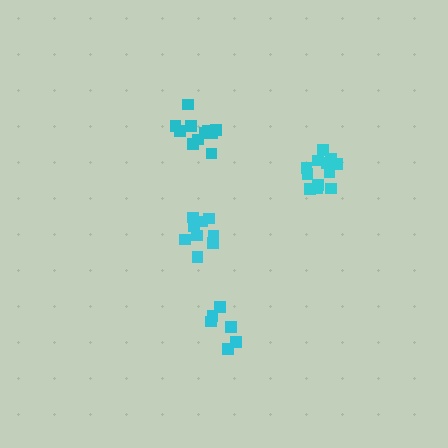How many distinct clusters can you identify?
There are 4 distinct clusters.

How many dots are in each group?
Group 1: 11 dots, Group 2: 9 dots, Group 3: 6 dots, Group 4: 12 dots (38 total).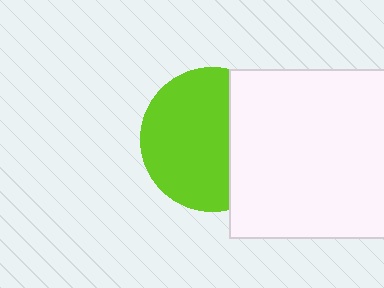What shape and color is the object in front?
The object in front is a white rectangle.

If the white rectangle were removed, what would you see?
You would see the complete lime circle.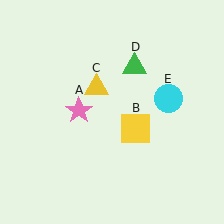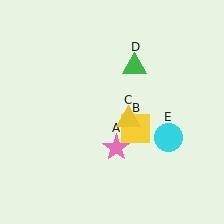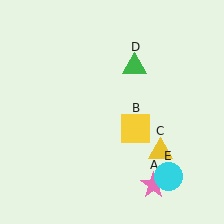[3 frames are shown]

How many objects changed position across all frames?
3 objects changed position: pink star (object A), yellow triangle (object C), cyan circle (object E).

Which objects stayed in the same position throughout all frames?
Yellow square (object B) and green triangle (object D) remained stationary.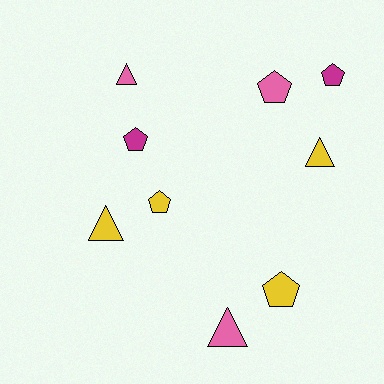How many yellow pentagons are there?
There are 2 yellow pentagons.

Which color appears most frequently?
Yellow, with 4 objects.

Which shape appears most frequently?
Pentagon, with 5 objects.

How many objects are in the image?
There are 9 objects.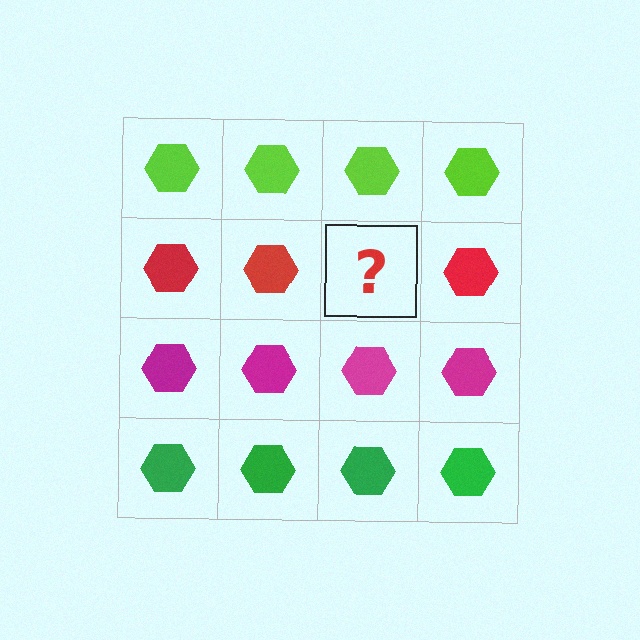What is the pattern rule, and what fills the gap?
The rule is that each row has a consistent color. The gap should be filled with a red hexagon.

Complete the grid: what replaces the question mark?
The question mark should be replaced with a red hexagon.